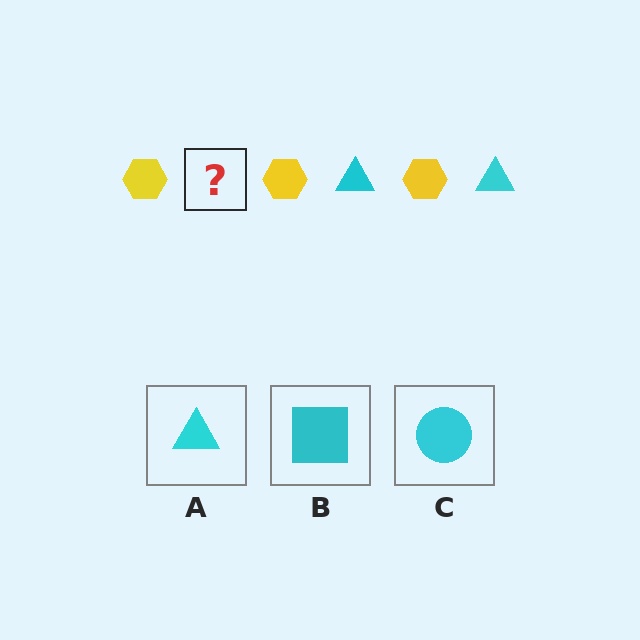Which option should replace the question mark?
Option A.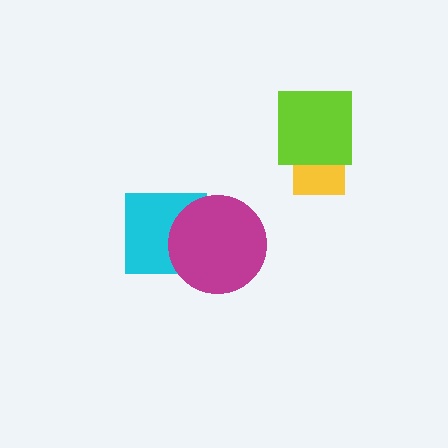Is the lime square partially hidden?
No, no other shape covers it.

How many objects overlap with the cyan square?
1 object overlaps with the cyan square.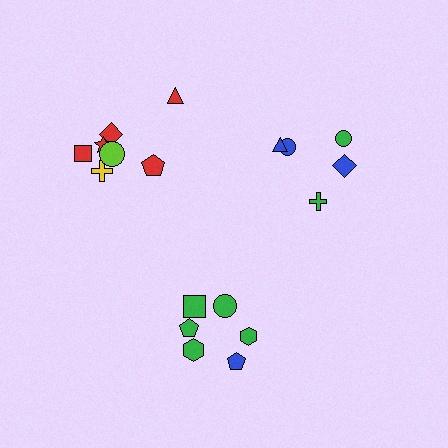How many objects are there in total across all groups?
There are 18 objects.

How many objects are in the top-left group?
There are 7 objects.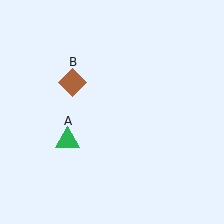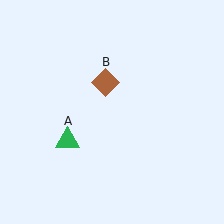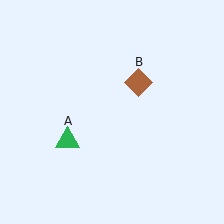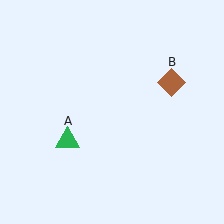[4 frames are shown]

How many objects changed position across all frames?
1 object changed position: brown diamond (object B).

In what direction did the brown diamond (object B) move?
The brown diamond (object B) moved right.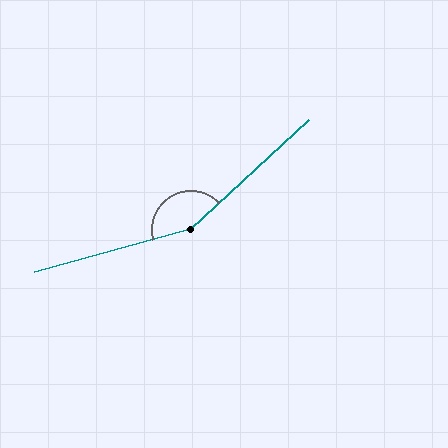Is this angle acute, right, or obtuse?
It is obtuse.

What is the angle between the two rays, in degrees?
Approximately 152 degrees.